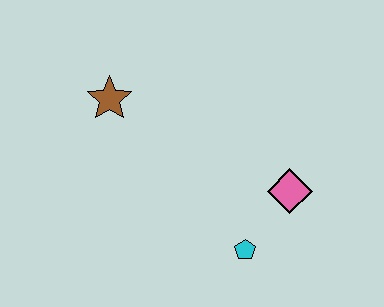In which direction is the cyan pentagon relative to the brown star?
The cyan pentagon is below the brown star.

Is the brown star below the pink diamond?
No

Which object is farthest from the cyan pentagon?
The brown star is farthest from the cyan pentagon.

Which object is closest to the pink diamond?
The cyan pentagon is closest to the pink diamond.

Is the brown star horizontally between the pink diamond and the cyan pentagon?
No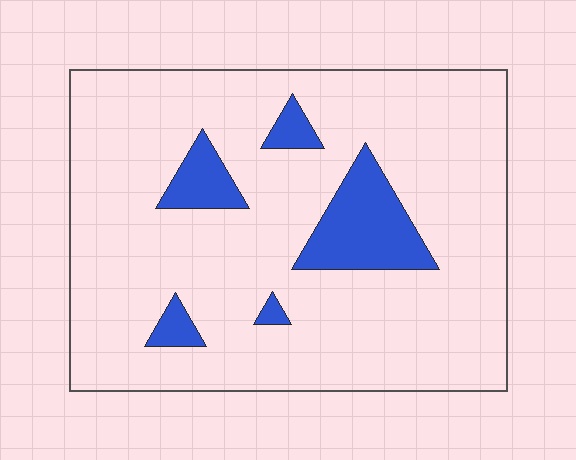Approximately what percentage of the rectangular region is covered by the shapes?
Approximately 15%.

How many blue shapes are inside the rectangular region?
5.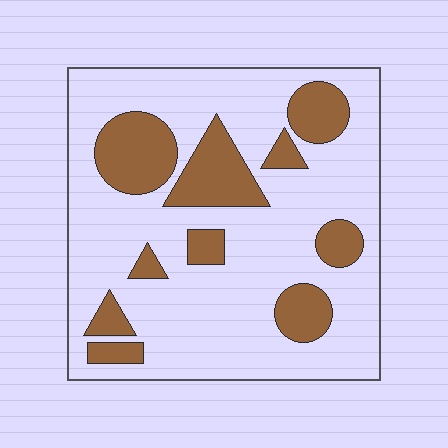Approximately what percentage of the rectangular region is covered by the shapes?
Approximately 25%.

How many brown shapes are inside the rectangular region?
10.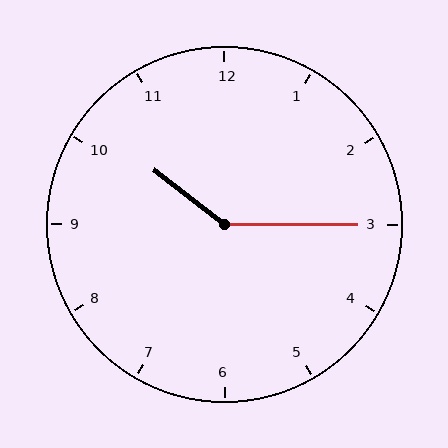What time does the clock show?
10:15.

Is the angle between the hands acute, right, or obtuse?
It is obtuse.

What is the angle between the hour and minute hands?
Approximately 142 degrees.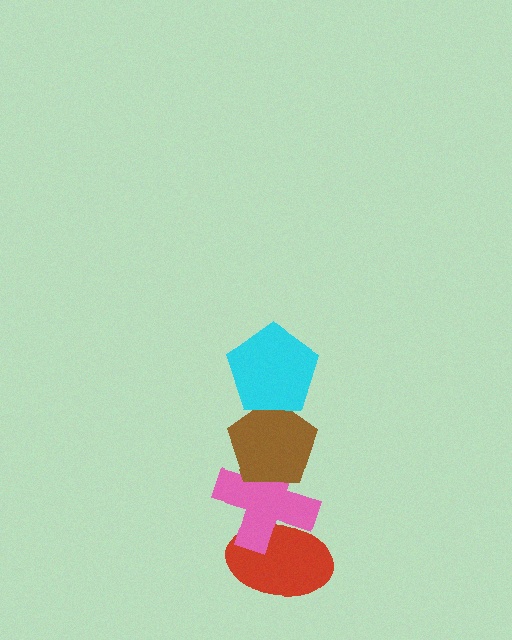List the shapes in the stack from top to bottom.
From top to bottom: the cyan pentagon, the brown pentagon, the pink cross, the red ellipse.